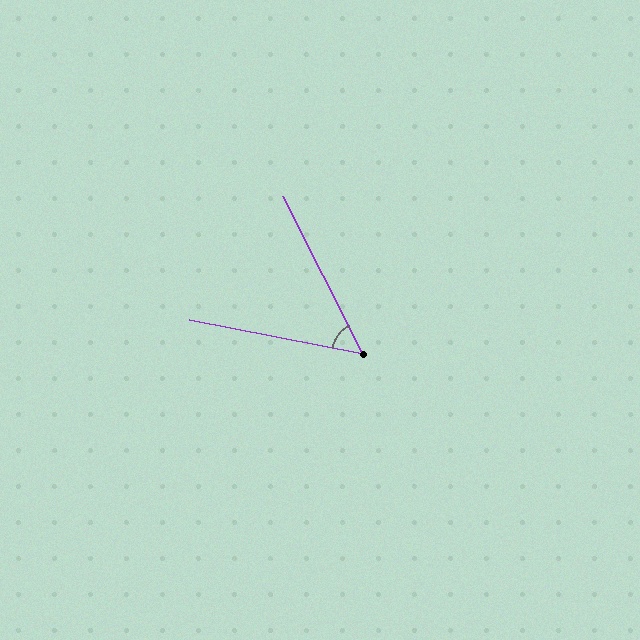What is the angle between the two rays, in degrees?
Approximately 52 degrees.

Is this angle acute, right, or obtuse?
It is acute.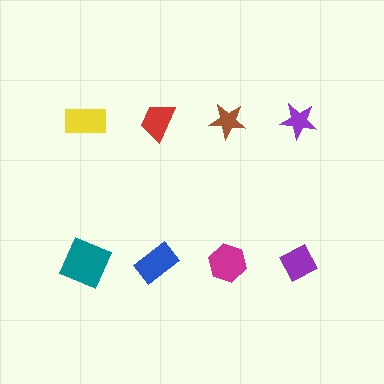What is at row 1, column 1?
A yellow rectangle.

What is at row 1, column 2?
A red trapezoid.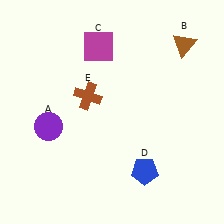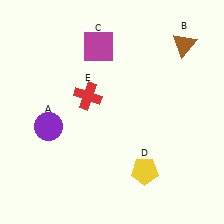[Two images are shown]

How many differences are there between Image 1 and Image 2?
There are 2 differences between the two images.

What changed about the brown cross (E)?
In Image 1, E is brown. In Image 2, it changed to red.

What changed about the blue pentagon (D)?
In Image 1, D is blue. In Image 2, it changed to yellow.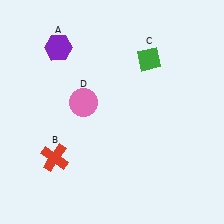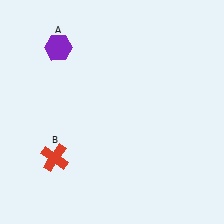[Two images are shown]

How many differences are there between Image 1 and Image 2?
There are 2 differences between the two images.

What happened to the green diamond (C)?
The green diamond (C) was removed in Image 2. It was in the top-right area of Image 1.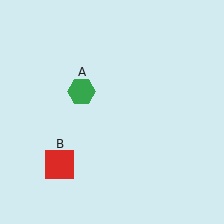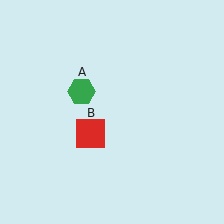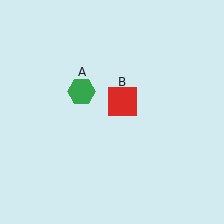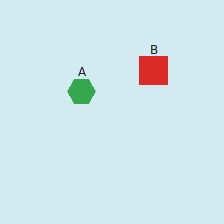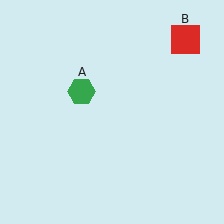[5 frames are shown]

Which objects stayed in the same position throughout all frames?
Green hexagon (object A) remained stationary.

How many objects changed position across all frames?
1 object changed position: red square (object B).